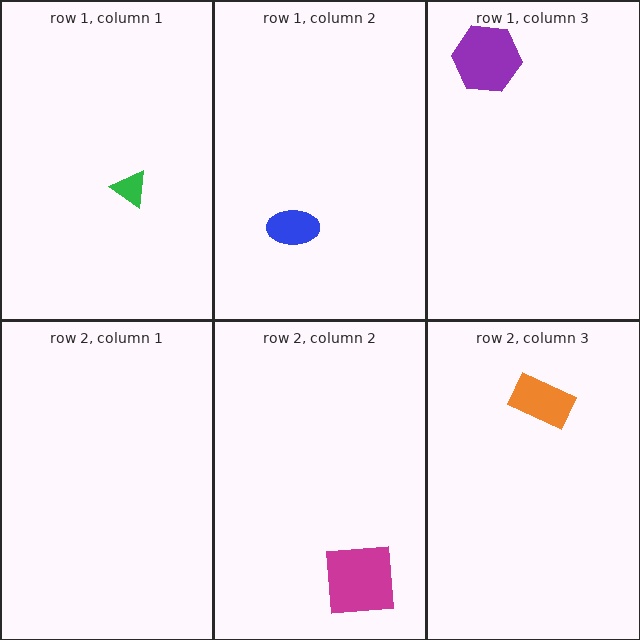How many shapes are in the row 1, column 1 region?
1.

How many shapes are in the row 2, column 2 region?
1.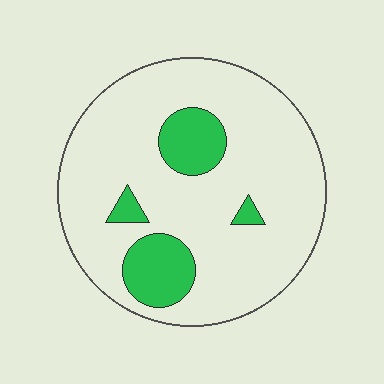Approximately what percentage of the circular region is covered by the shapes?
Approximately 15%.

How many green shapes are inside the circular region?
4.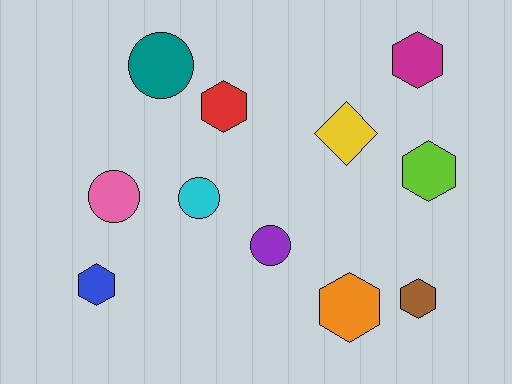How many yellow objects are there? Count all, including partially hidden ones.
There is 1 yellow object.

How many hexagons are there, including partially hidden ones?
There are 6 hexagons.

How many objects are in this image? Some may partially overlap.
There are 11 objects.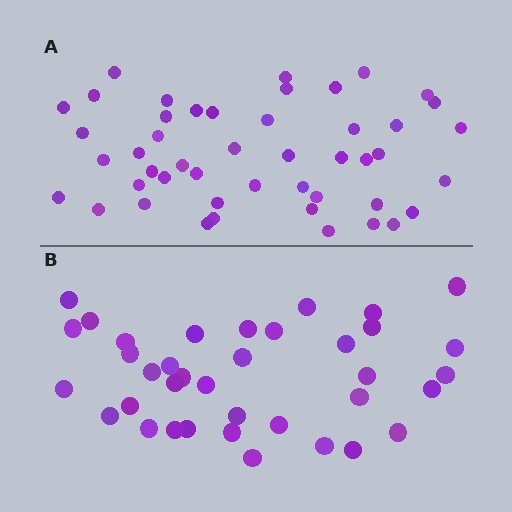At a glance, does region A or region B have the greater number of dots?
Region A (the top region) has more dots.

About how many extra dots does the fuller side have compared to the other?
Region A has roughly 10 or so more dots than region B.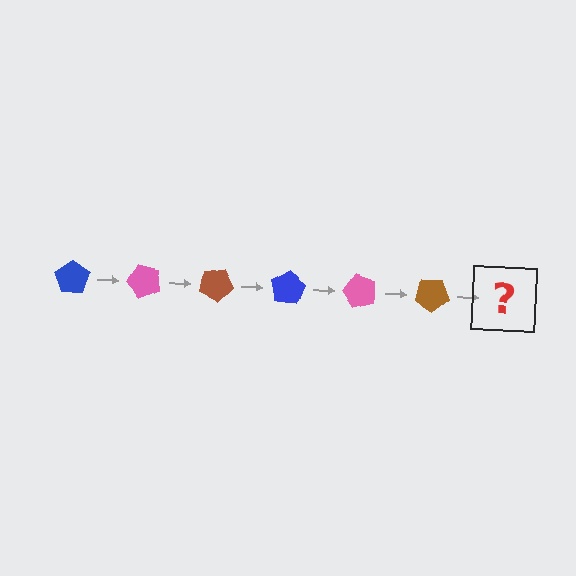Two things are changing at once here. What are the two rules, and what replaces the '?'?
The two rules are that it rotates 50 degrees each step and the color cycles through blue, pink, and brown. The '?' should be a blue pentagon, rotated 300 degrees from the start.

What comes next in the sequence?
The next element should be a blue pentagon, rotated 300 degrees from the start.